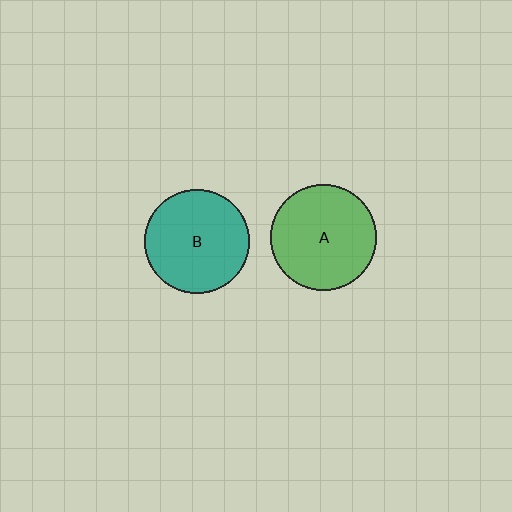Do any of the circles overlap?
No, none of the circles overlap.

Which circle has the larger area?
Circle A (green).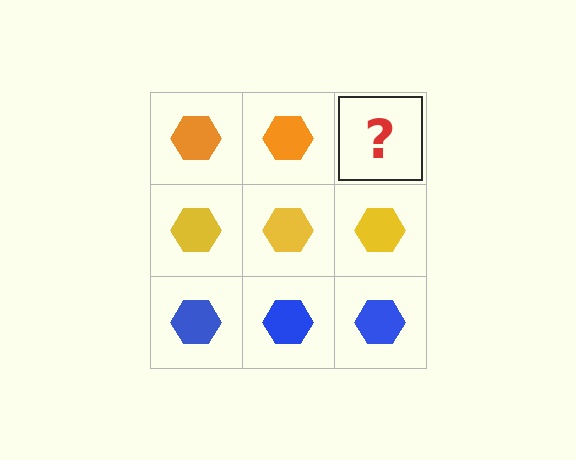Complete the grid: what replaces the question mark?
The question mark should be replaced with an orange hexagon.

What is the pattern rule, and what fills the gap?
The rule is that each row has a consistent color. The gap should be filled with an orange hexagon.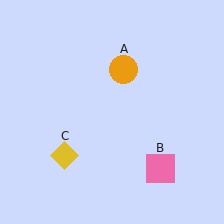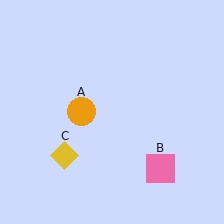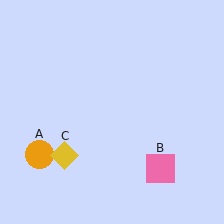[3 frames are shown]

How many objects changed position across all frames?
1 object changed position: orange circle (object A).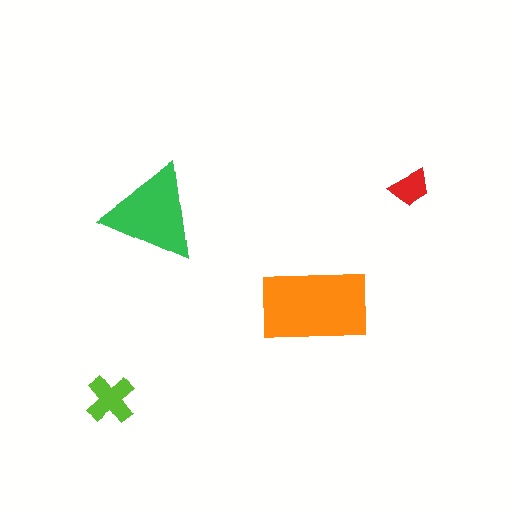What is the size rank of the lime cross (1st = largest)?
3rd.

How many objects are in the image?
There are 4 objects in the image.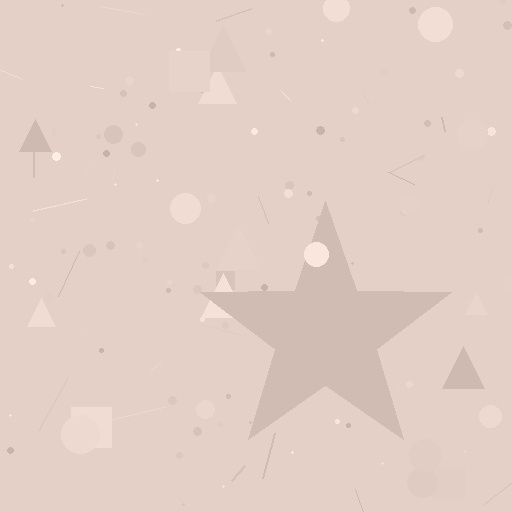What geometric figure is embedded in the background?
A star is embedded in the background.